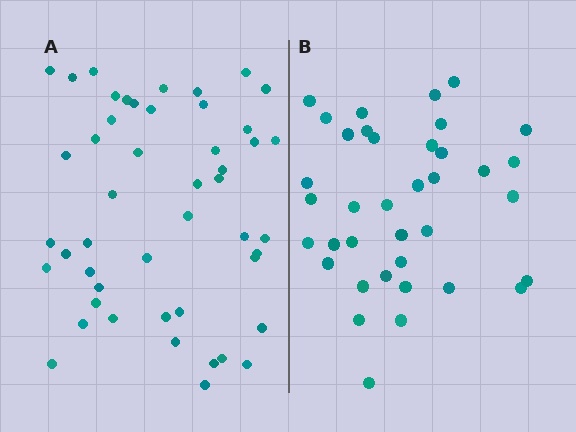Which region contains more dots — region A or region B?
Region A (the left region) has more dots.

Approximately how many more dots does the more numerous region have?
Region A has roughly 12 or so more dots than region B.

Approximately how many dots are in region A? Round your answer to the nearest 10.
About 50 dots. (The exact count is 48, which rounds to 50.)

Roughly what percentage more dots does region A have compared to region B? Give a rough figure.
About 30% more.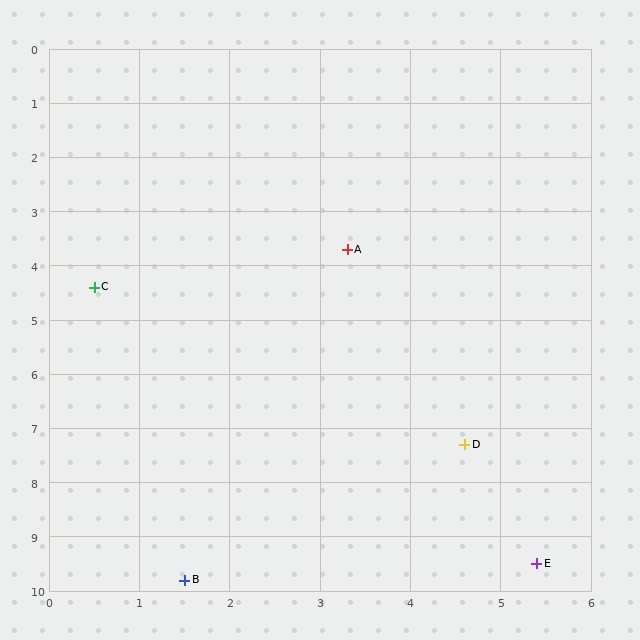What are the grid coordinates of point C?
Point C is at approximately (0.5, 4.4).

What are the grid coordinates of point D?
Point D is at approximately (4.6, 7.3).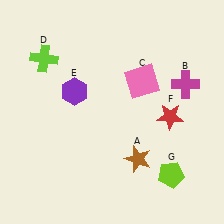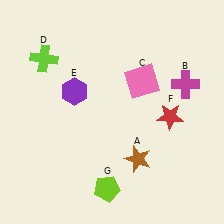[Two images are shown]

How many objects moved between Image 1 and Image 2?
1 object moved between the two images.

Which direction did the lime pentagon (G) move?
The lime pentagon (G) moved left.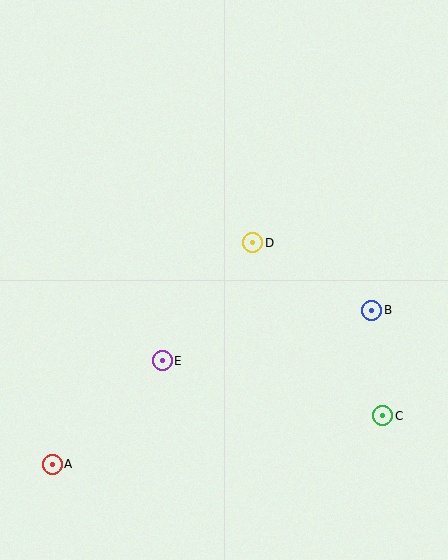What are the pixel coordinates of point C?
Point C is at (383, 416).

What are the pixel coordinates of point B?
Point B is at (372, 310).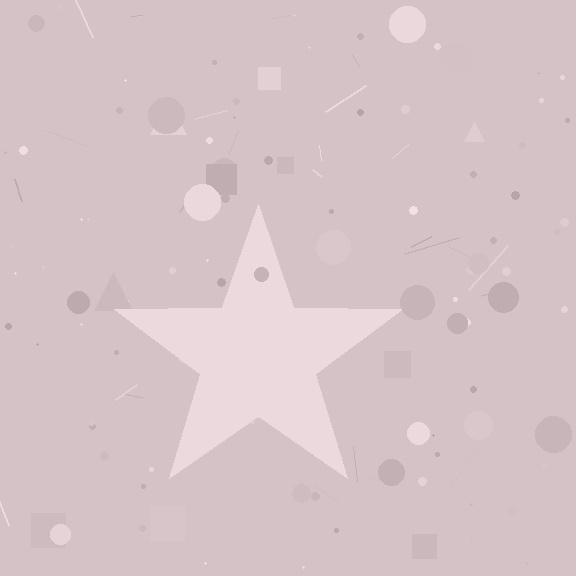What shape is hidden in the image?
A star is hidden in the image.